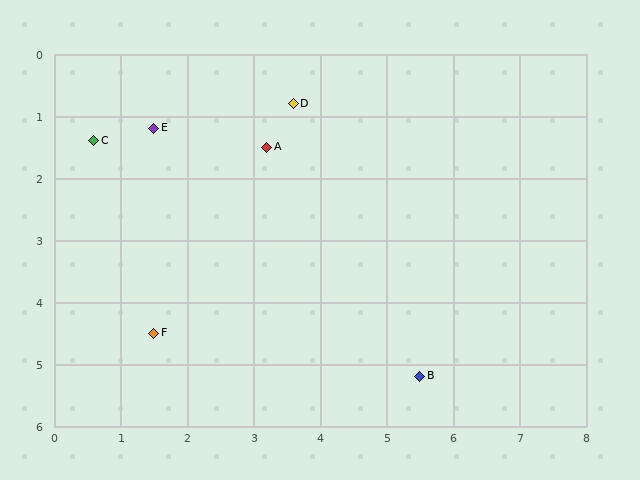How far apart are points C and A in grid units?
Points C and A are about 2.6 grid units apart.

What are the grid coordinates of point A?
Point A is at approximately (3.2, 1.5).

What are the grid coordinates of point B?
Point B is at approximately (5.5, 5.2).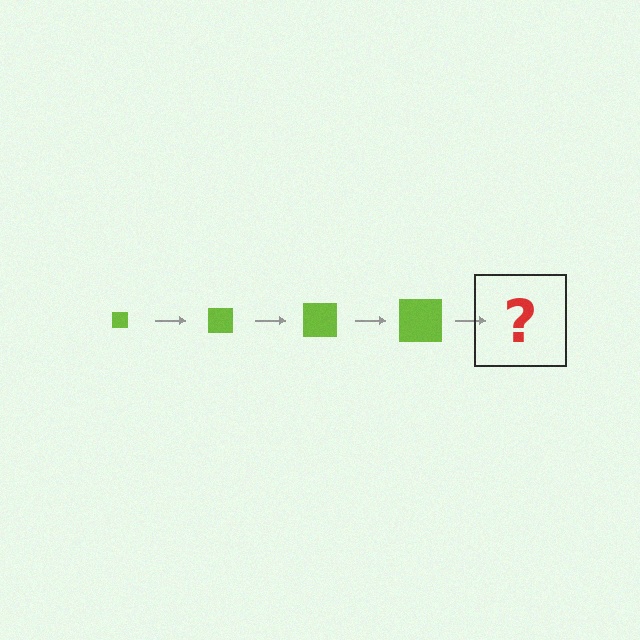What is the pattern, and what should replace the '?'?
The pattern is that the square gets progressively larger each step. The '?' should be a lime square, larger than the previous one.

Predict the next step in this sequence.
The next step is a lime square, larger than the previous one.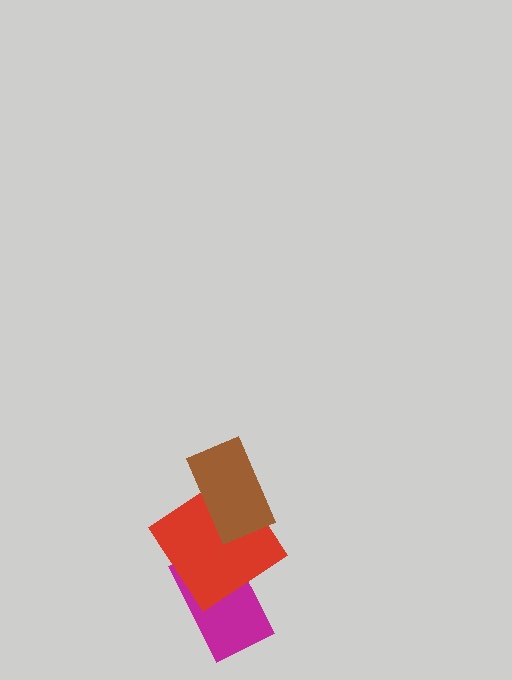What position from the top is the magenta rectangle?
The magenta rectangle is 3rd from the top.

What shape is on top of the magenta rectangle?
The red diamond is on top of the magenta rectangle.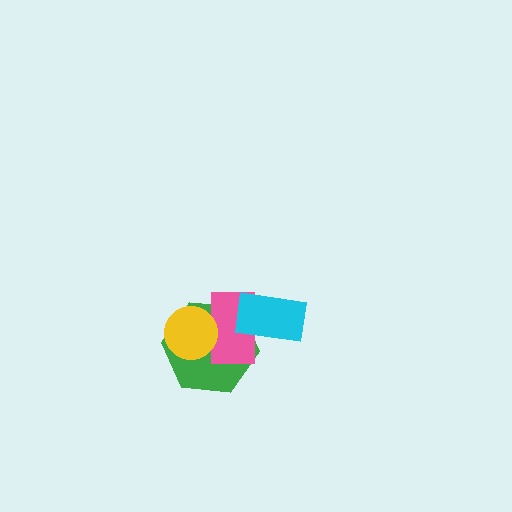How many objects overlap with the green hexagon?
3 objects overlap with the green hexagon.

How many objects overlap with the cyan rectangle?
2 objects overlap with the cyan rectangle.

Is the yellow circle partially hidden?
No, no other shape covers it.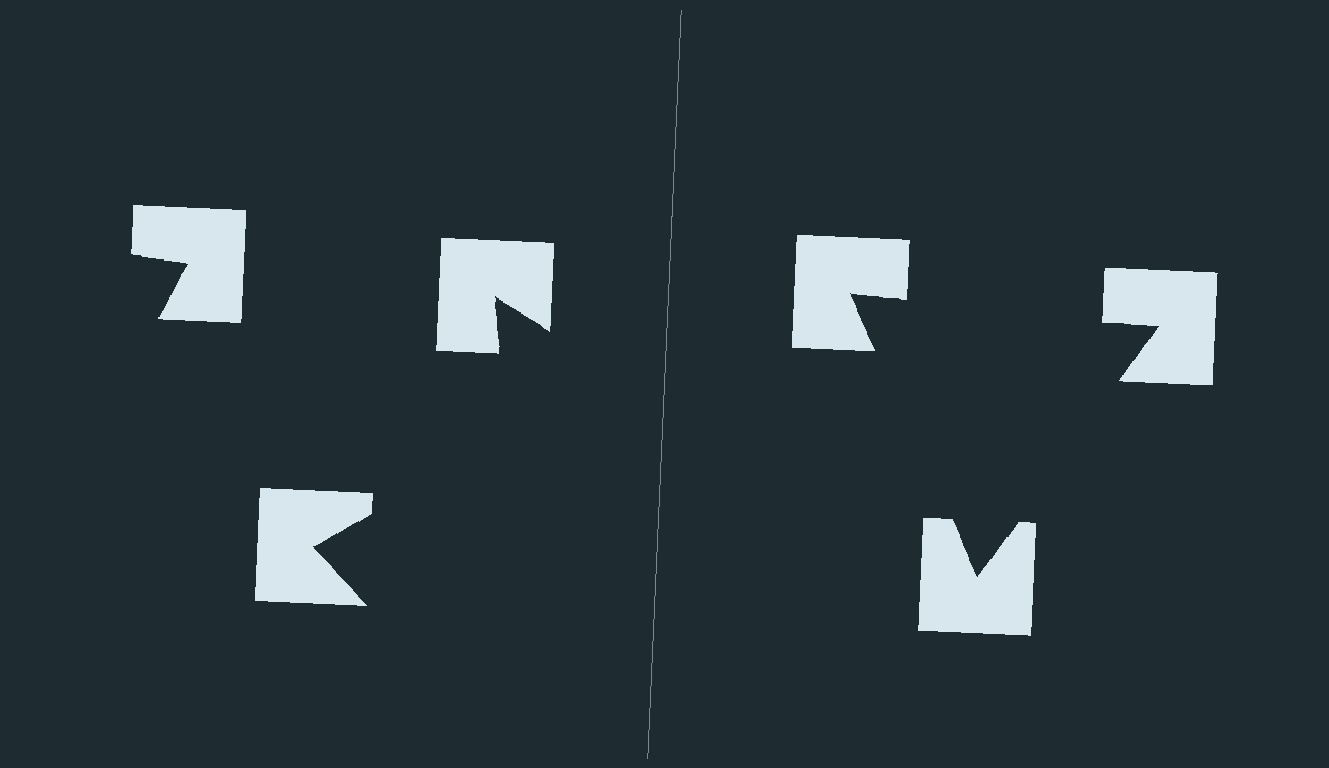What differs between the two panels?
The notched squares are positioned identically on both sides; only the wedge orientations differ. On the right they align to a triangle; on the left they are misaligned.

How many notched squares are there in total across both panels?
6 — 3 on each side.